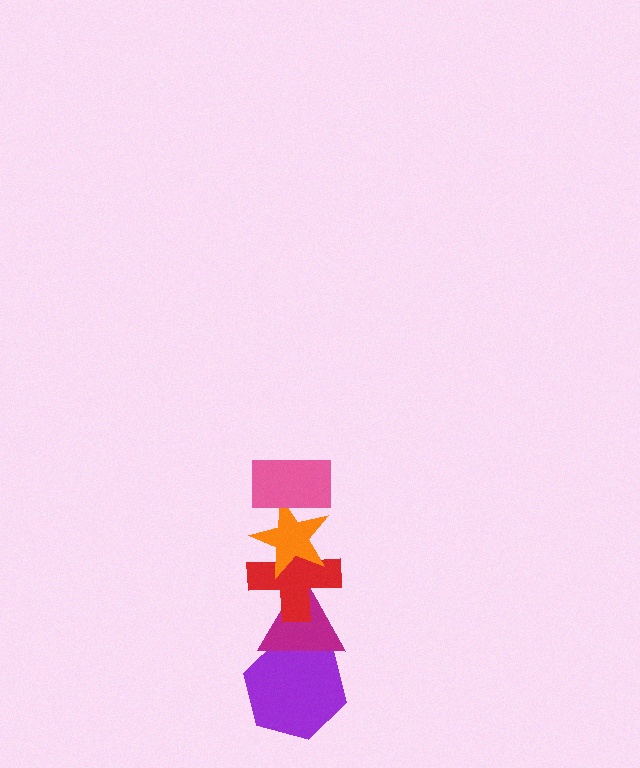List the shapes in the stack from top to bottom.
From top to bottom: the pink rectangle, the orange star, the red cross, the magenta triangle, the purple hexagon.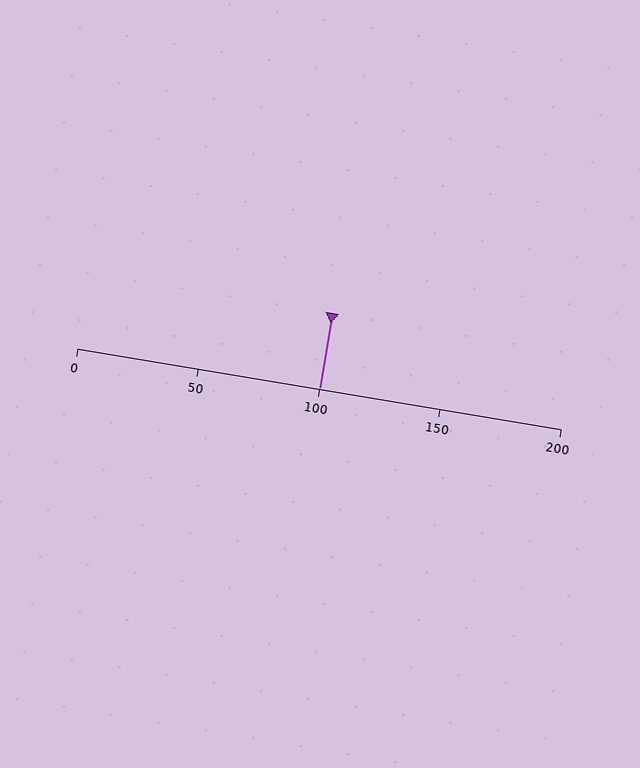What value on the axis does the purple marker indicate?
The marker indicates approximately 100.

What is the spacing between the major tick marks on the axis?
The major ticks are spaced 50 apart.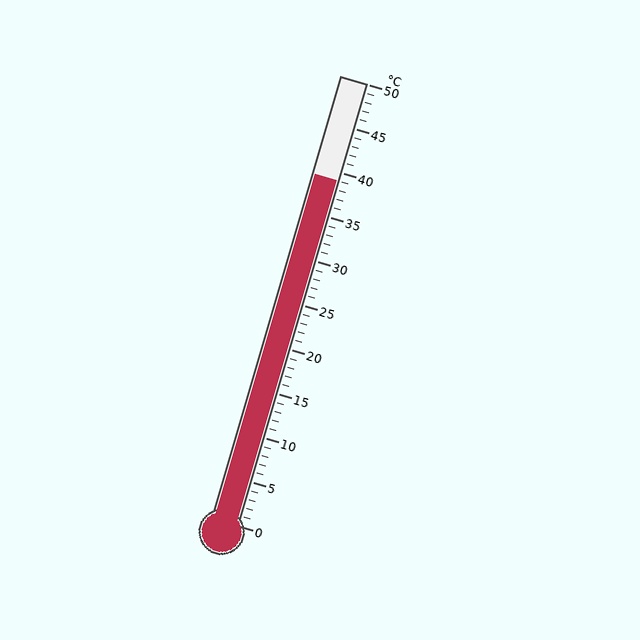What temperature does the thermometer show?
The thermometer shows approximately 39°C.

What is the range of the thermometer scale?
The thermometer scale ranges from 0°C to 50°C.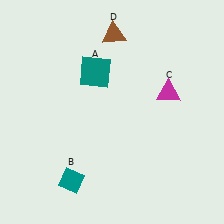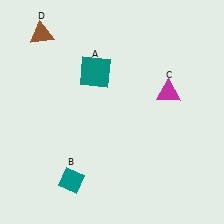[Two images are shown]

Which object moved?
The brown triangle (D) moved left.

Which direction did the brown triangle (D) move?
The brown triangle (D) moved left.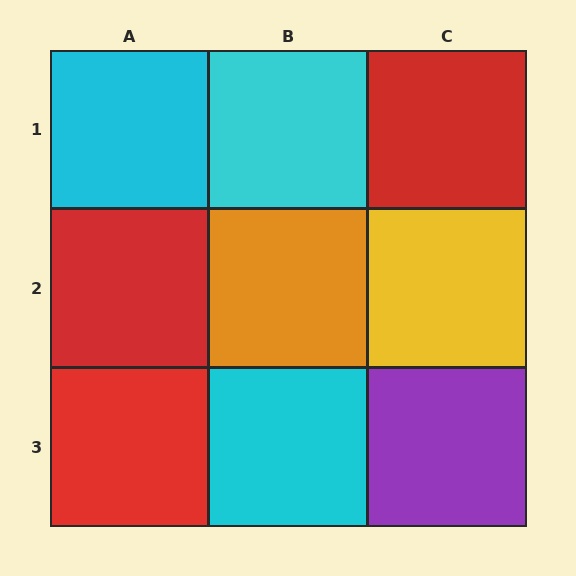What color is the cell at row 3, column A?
Red.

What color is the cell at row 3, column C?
Purple.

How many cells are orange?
1 cell is orange.